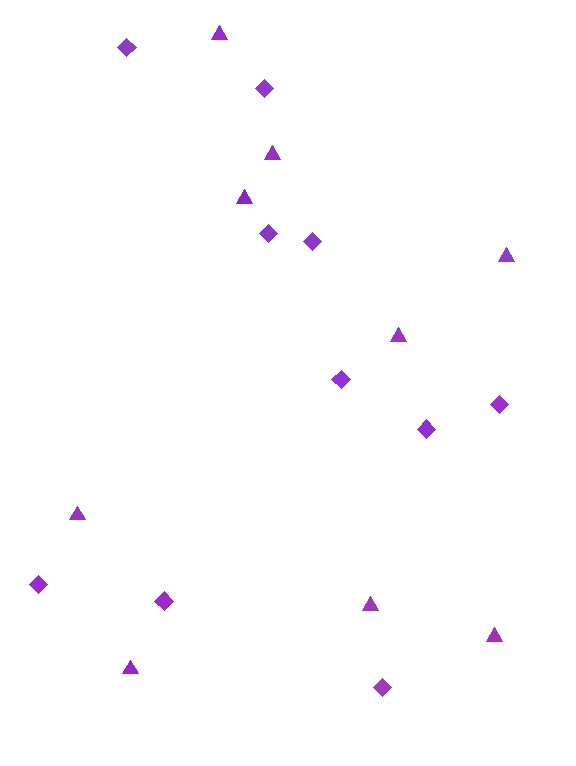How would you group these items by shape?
There are 2 groups: one group of diamonds (10) and one group of triangles (9).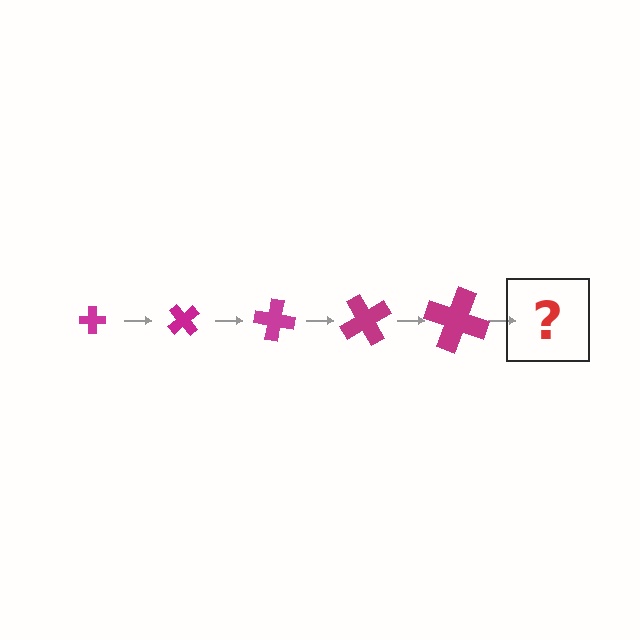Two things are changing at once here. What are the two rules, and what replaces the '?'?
The two rules are that the cross grows larger each step and it rotates 50 degrees each step. The '?' should be a cross, larger than the previous one and rotated 250 degrees from the start.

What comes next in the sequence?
The next element should be a cross, larger than the previous one and rotated 250 degrees from the start.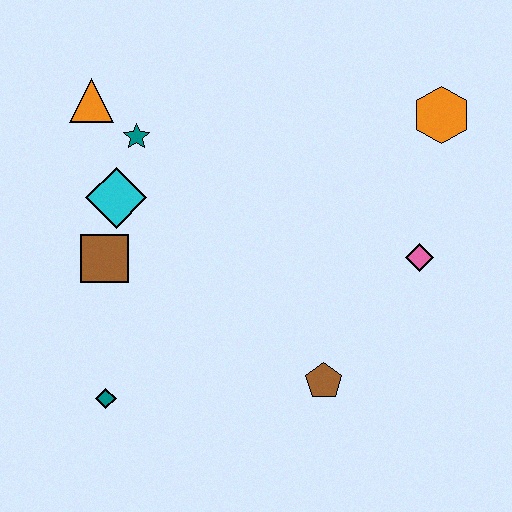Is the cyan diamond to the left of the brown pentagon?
Yes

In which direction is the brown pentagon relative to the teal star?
The brown pentagon is below the teal star.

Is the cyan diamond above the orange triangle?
No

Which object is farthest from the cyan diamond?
The orange hexagon is farthest from the cyan diamond.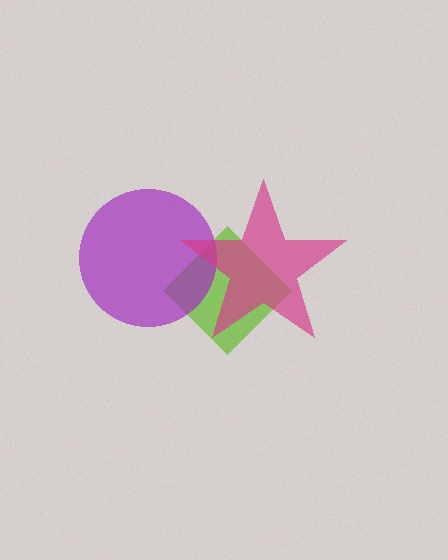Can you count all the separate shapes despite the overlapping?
Yes, there are 3 separate shapes.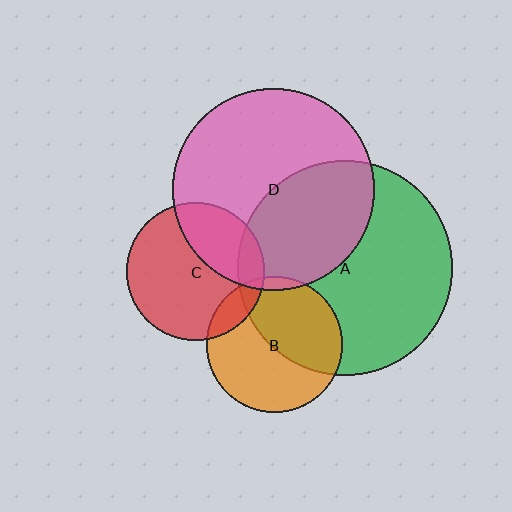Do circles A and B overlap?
Yes.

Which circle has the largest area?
Circle A (green).